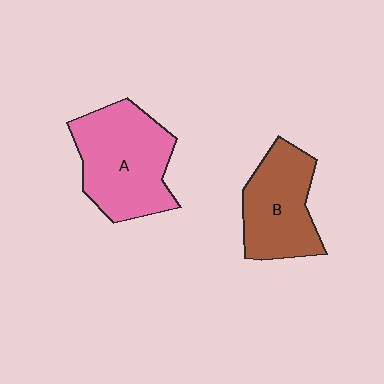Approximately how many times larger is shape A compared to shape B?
Approximately 1.3 times.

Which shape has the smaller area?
Shape B (brown).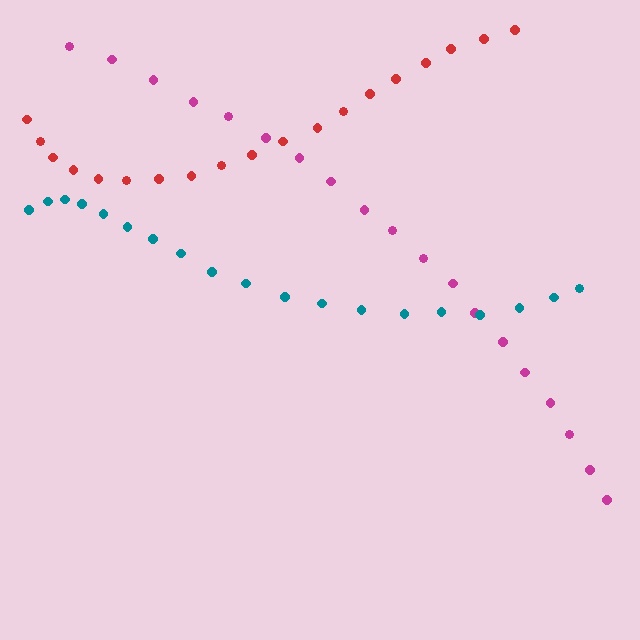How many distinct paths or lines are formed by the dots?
There are 3 distinct paths.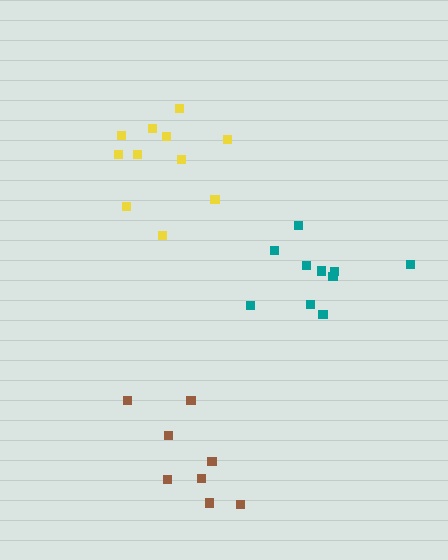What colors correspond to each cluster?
The clusters are colored: teal, brown, yellow.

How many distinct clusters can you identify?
There are 3 distinct clusters.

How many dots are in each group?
Group 1: 10 dots, Group 2: 8 dots, Group 3: 11 dots (29 total).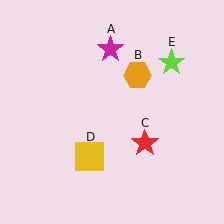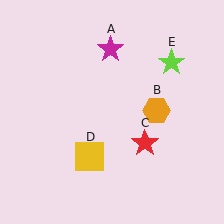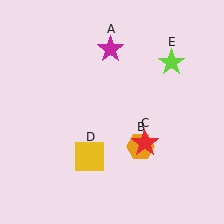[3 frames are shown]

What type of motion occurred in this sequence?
The orange hexagon (object B) rotated clockwise around the center of the scene.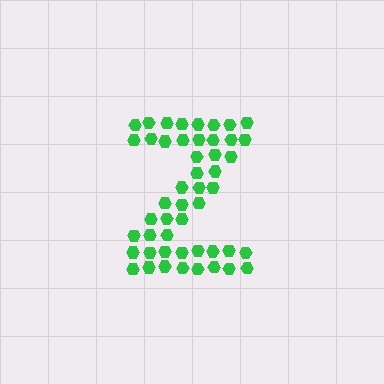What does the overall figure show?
The overall figure shows the letter Z.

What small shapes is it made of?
It is made of small hexagons.